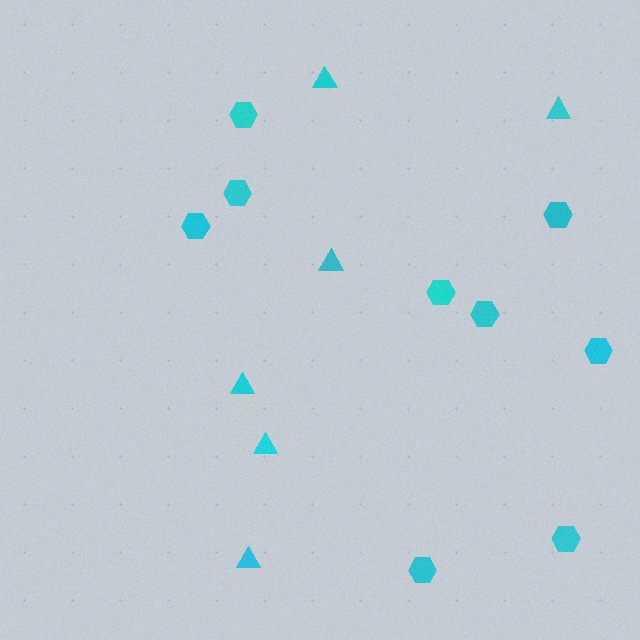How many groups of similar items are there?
There are 2 groups: one group of hexagons (9) and one group of triangles (6).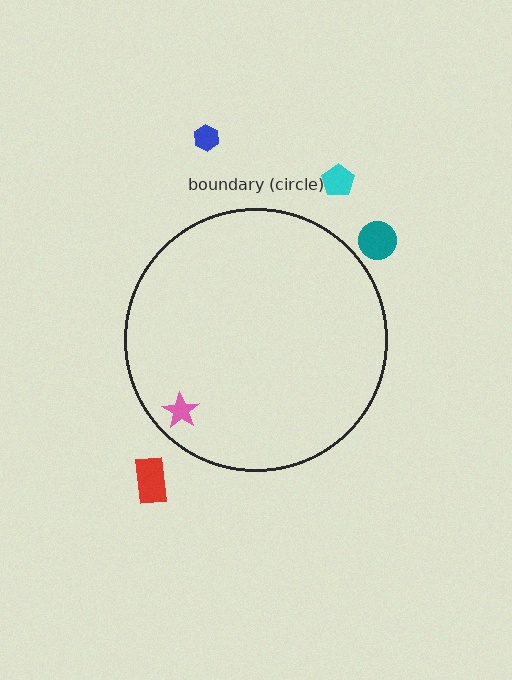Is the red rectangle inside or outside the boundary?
Outside.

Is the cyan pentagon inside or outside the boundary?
Outside.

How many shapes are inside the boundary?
1 inside, 4 outside.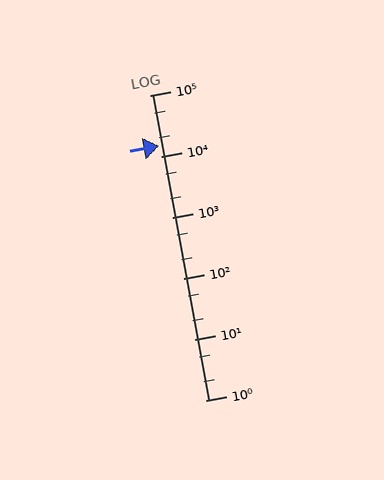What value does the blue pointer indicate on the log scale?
The pointer indicates approximately 15000.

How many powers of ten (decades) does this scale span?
The scale spans 5 decades, from 1 to 100000.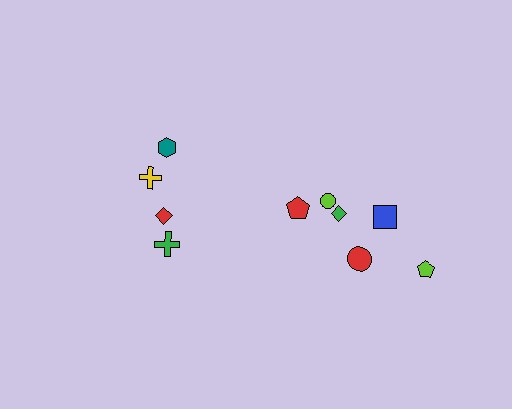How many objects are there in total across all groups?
There are 10 objects.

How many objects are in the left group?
There are 4 objects.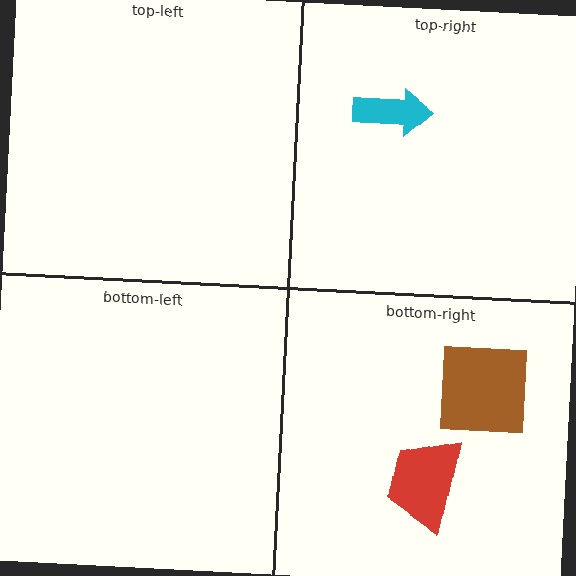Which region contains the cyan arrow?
The top-right region.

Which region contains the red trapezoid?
The bottom-right region.